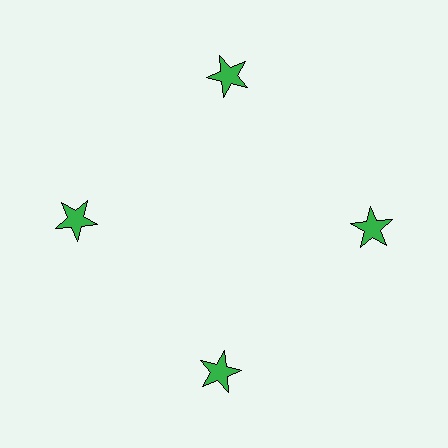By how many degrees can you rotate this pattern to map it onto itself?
The pattern maps onto itself every 90 degrees of rotation.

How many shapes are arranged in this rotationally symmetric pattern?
There are 4 shapes, arranged in 4 groups of 1.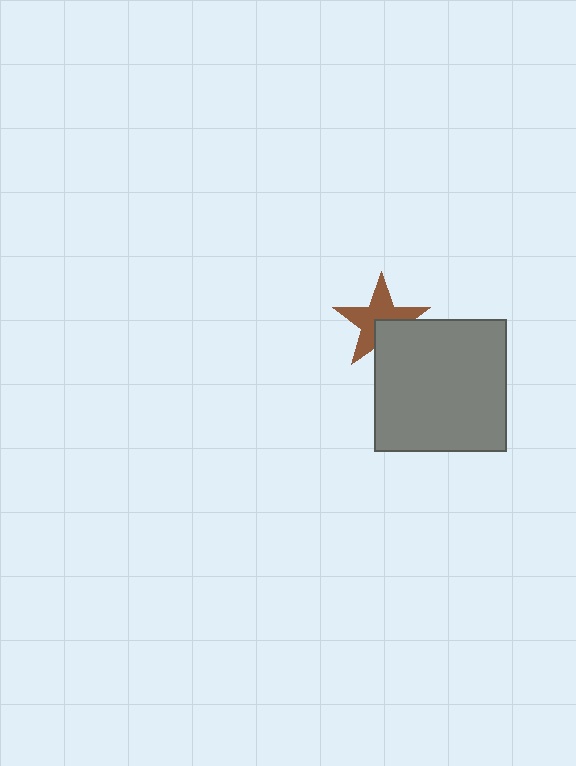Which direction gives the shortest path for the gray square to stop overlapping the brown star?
Moving toward the lower-right gives the shortest separation.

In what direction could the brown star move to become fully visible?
The brown star could move toward the upper-left. That would shift it out from behind the gray square entirely.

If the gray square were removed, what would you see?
You would see the complete brown star.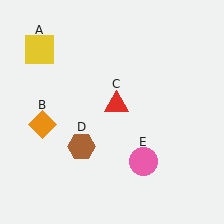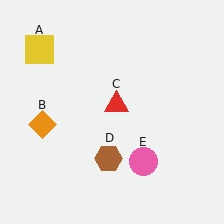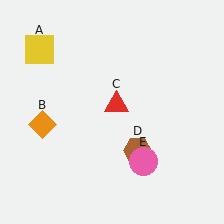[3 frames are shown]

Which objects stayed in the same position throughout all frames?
Yellow square (object A) and orange diamond (object B) and red triangle (object C) and pink circle (object E) remained stationary.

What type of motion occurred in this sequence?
The brown hexagon (object D) rotated counterclockwise around the center of the scene.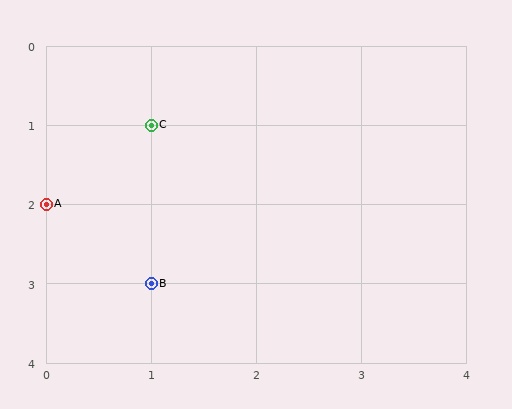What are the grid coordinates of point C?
Point C is at grid coordinates (1, 1).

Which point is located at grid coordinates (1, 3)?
Point B is at (1, 3).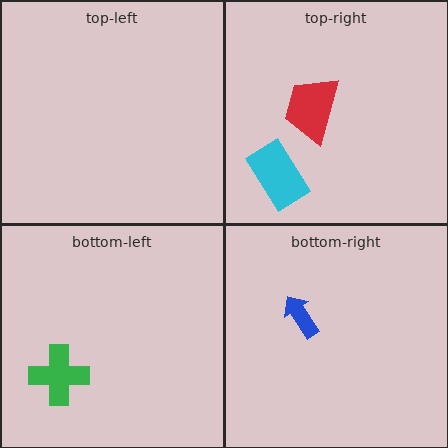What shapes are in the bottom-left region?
The green cross.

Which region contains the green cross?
The bottom-left region.